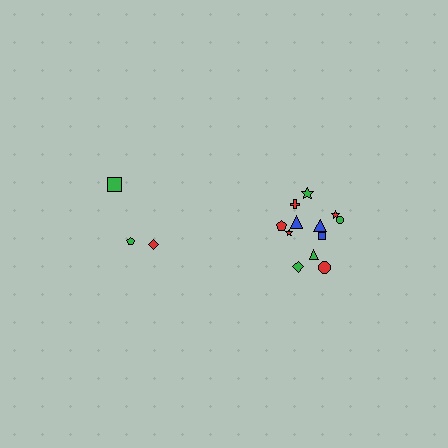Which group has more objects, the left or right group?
The right group.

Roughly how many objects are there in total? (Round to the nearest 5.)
Roughly 15 objects in total.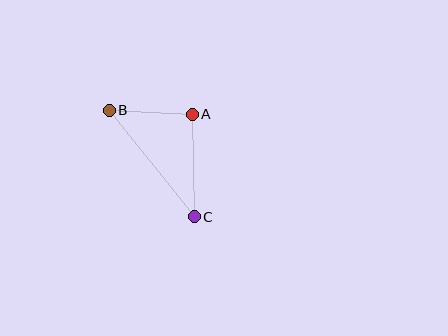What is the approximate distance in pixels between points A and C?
The distance between A and C is approximately 102 pixels.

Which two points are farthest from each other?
Points B and C are farthest from each other.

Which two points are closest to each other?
Points A and B are closest to each other.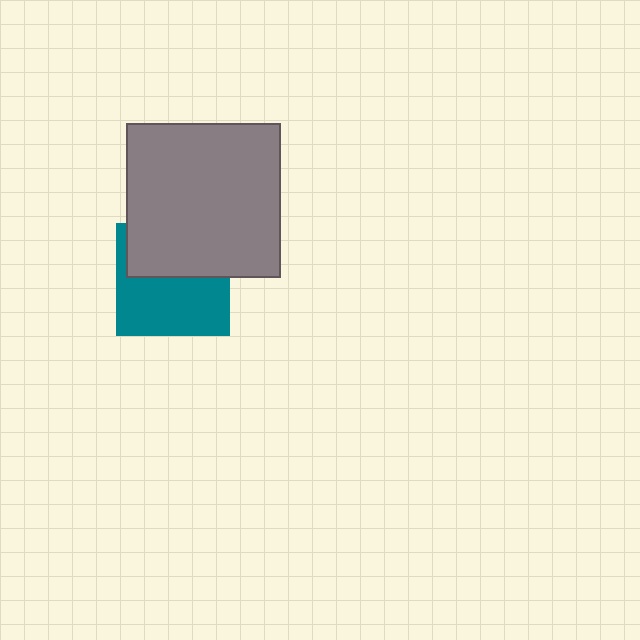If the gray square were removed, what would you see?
You would see the complete teal square.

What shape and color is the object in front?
The object in front is a gray square.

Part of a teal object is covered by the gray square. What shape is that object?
It is a square.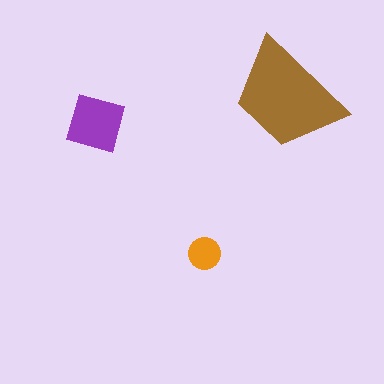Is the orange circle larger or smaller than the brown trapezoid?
Smaller.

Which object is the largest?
The brown trapezoid.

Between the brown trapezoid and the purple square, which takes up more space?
The brown trapezoid.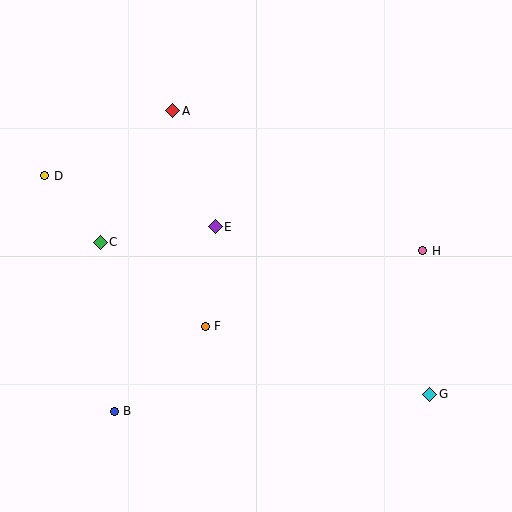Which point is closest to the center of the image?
Point E at (215, 227) is closest to the center.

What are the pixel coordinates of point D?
Point D is at (45, 176).